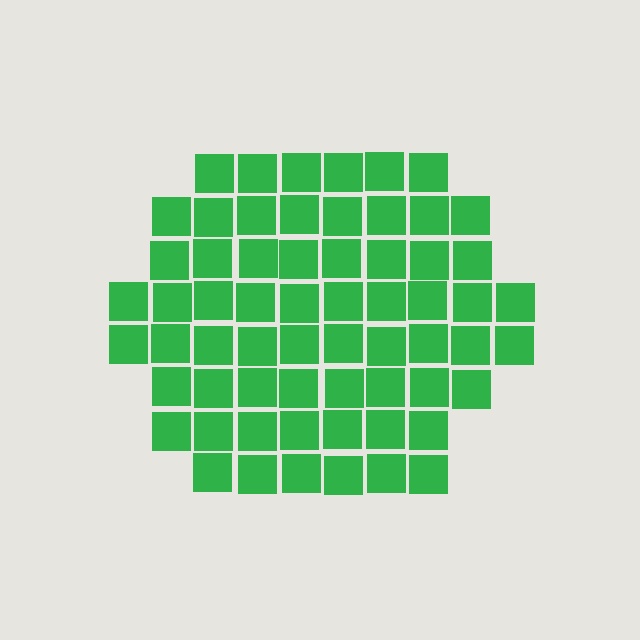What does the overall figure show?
The overall figure shows a hexagon.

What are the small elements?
The small elements are squares.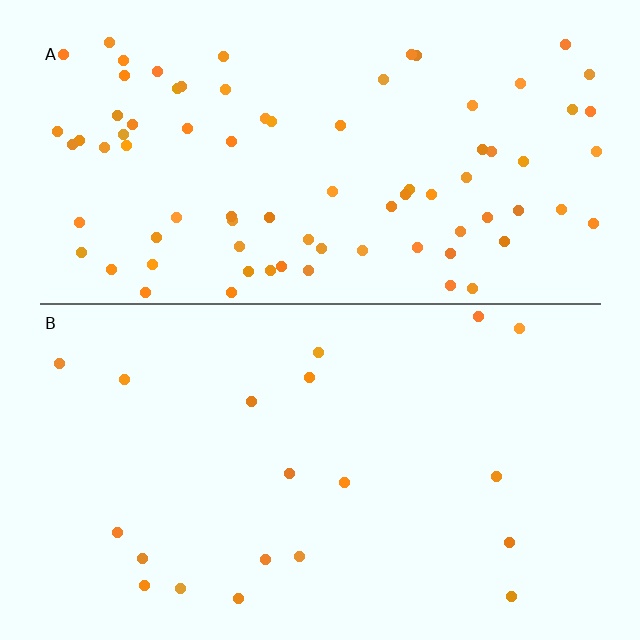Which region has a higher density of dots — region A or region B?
A (the top).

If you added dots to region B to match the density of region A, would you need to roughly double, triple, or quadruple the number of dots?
Approximately quadruple.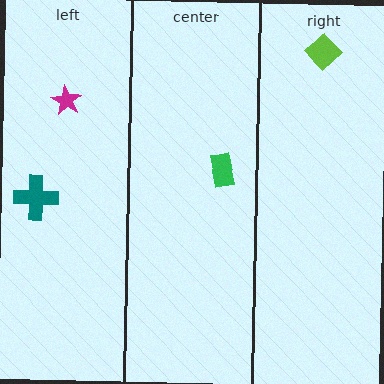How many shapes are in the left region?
2.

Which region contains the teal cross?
The left region.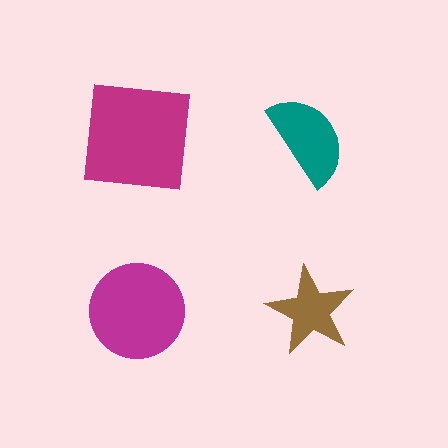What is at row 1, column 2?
A teal semicircle.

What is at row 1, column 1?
A magenta square.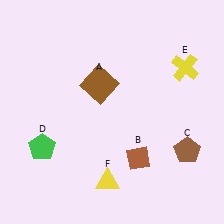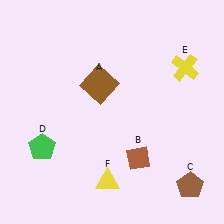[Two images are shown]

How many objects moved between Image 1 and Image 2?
1 object moved between the two images.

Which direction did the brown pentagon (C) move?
The brown pentagon (C) moved down.